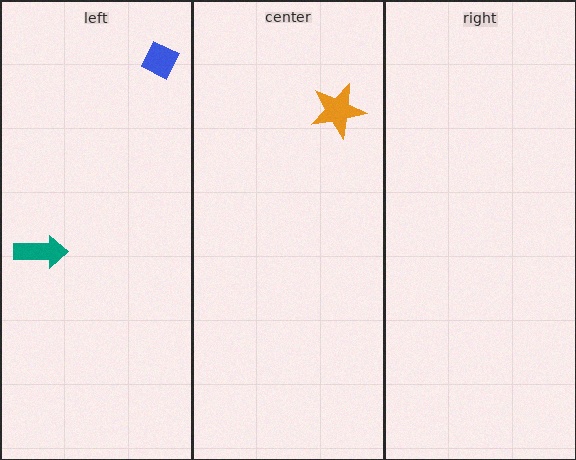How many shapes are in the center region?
1.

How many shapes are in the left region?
2.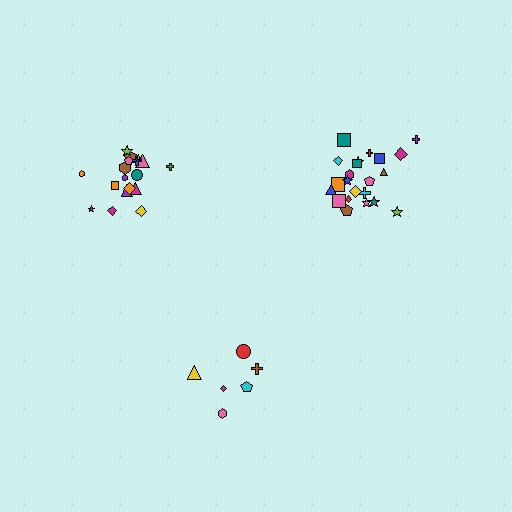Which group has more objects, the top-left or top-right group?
The top-right group.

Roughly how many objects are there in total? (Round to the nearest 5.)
Roughly 45 objects in total.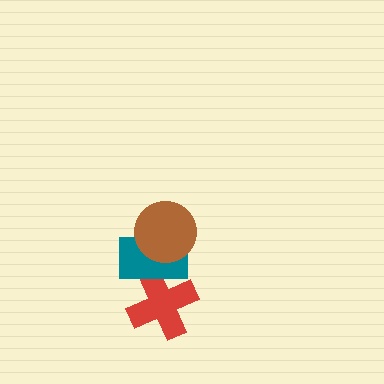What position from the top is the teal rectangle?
The teal rectangle is 2nd from the top.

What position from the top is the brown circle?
The brown circle is 1st from the top.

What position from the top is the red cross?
The red cross is 3rd from the top.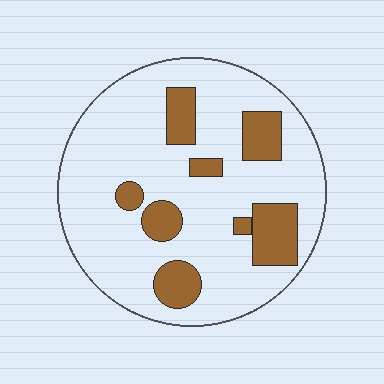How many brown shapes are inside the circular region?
8.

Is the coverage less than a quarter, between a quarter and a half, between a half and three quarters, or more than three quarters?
Less than a quarter.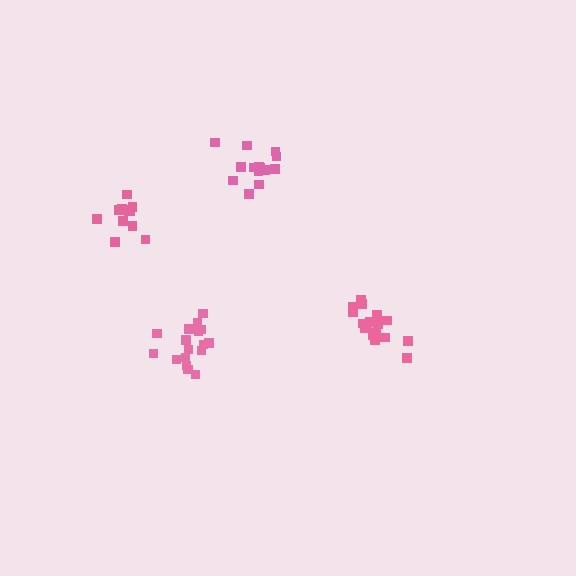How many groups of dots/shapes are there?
There are 4 groups.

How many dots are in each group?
Group 1: 17 dots, Group 2: 17 dots, Group 3: 14 dots, Group 4: 12 dots (60 total).